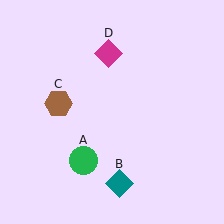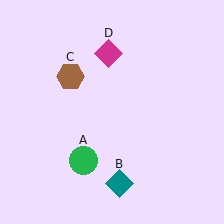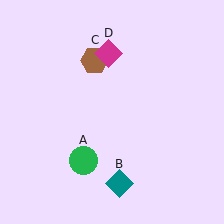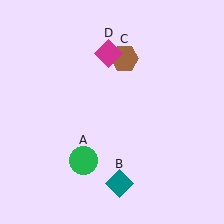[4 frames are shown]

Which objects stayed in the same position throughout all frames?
Green circle (object A) and teal diamond (object B) and magenta diamond (object D) remained stationary.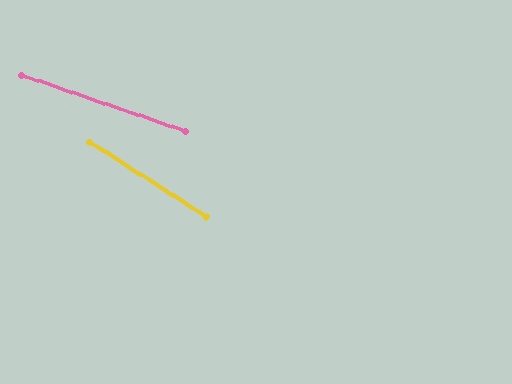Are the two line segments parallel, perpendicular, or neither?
Neither parallel nor perpendicular — they differ by about 14°.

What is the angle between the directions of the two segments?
Approximately 14 degrees.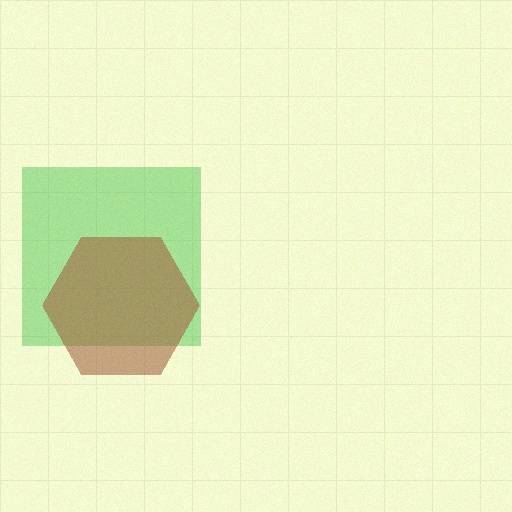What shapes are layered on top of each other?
The layered shapes are: a green square, a brown hexagon.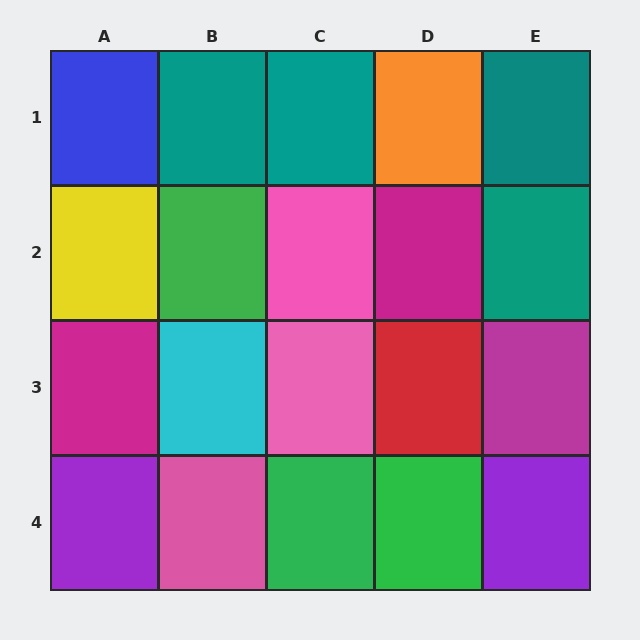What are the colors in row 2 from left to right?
Yellow, green, pink, magenta, teal.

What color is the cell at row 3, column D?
Red.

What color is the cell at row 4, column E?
Purple.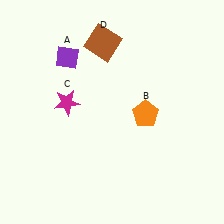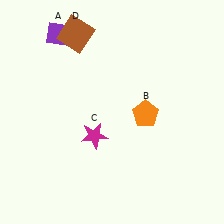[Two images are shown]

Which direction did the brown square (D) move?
The brown square (D) moved left.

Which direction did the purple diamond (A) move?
The purple diamond (A) moved up.